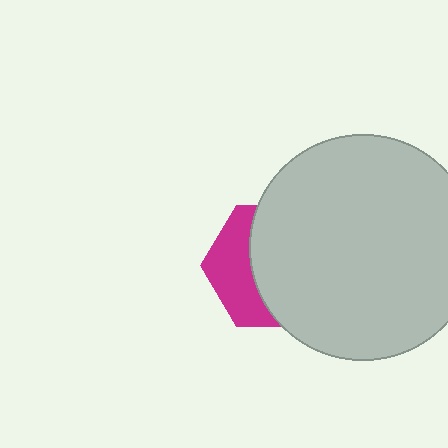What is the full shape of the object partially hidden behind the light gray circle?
The partially hidden object is a magenta hexagon.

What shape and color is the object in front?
The object in front is a light gray circle.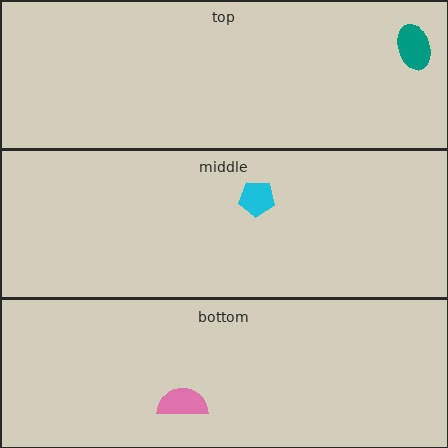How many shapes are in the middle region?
1.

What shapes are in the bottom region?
The pink semicircle.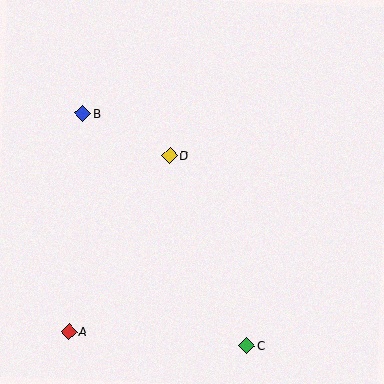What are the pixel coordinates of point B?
Point B is at (83, 113).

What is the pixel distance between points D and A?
The distance between D and A is 203 pixels.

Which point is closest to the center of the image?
Point D at (170, 155) is closest to the center.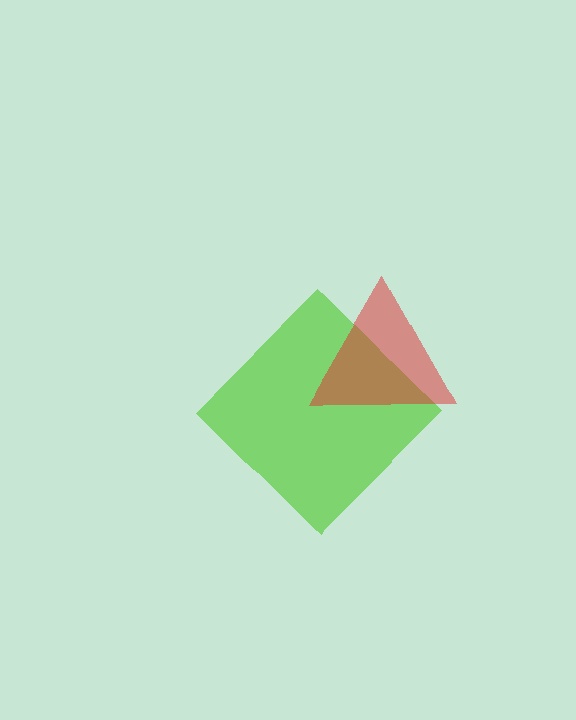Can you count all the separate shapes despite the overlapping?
Yes, there are 2 separate shapes.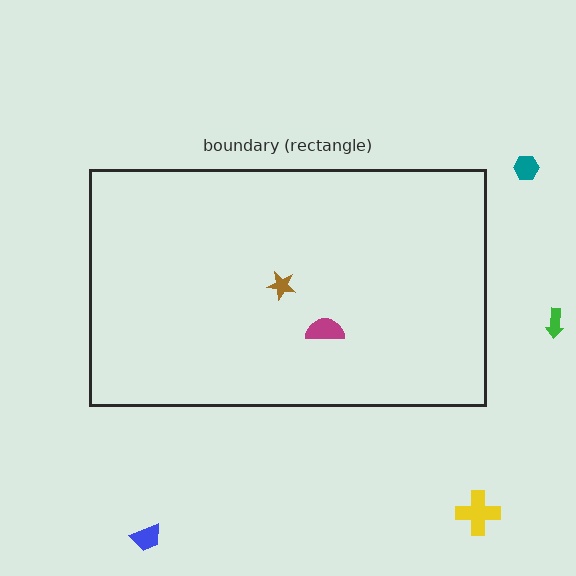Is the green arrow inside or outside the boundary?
Outside.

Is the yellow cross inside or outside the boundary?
Outside.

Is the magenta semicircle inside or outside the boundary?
Inside.